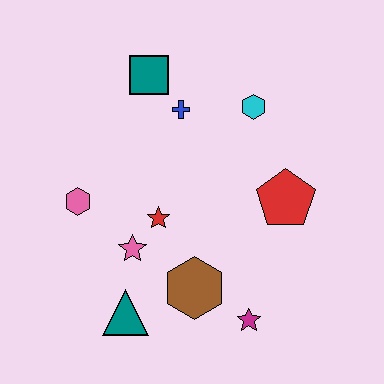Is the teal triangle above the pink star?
No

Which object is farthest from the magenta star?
The teal square is farthest from the magenta star.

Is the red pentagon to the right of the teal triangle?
Yes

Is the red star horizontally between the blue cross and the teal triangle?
Yes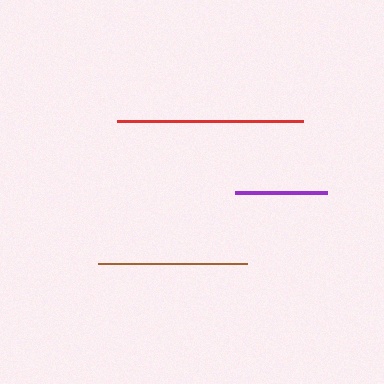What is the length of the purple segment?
The purple segment is approximately 93 pixels long.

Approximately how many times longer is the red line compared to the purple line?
The red line is approximately 2.0 times the length of the purple line.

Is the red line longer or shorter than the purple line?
The red line is longer than the purple line.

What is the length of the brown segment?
The brown segment is approximately 150 pixels long.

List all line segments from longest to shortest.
From longest to shortest: red, brown, purple.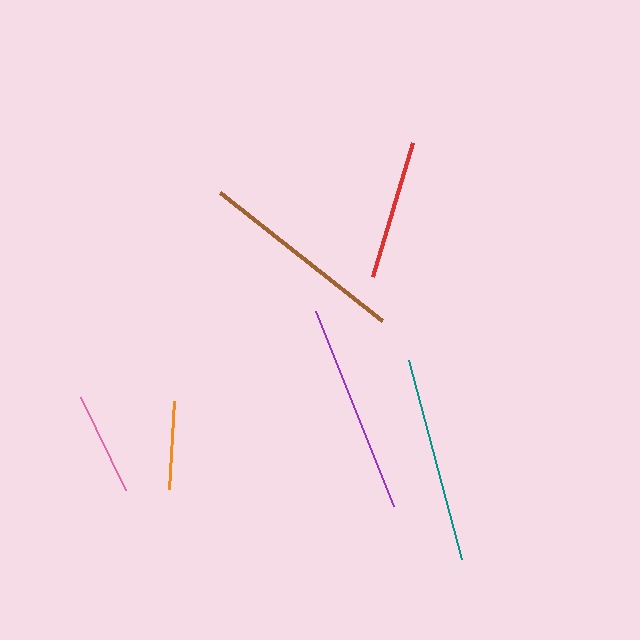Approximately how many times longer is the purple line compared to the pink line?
The purple line is approximately 2.0 times the length of the pink line.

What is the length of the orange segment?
The orange segment is approximately 89 pixels long.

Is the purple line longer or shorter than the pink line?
The purple line is longer than the pink line.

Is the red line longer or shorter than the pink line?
The red line is longer than the pink line.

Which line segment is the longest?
The purple line is the longest at approximately 210 pixels.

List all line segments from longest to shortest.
From longest to shortest: purple, brown, teal, red, pink, orange.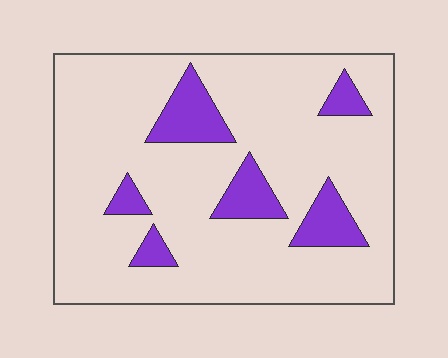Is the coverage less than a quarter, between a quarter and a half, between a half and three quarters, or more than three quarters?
Less than a quarter.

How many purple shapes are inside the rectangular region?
6.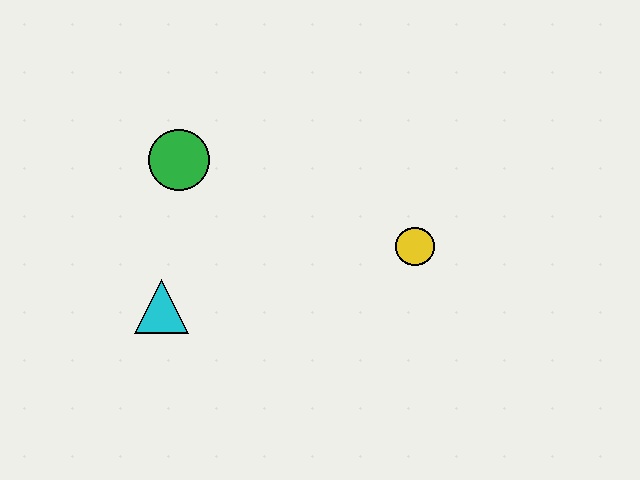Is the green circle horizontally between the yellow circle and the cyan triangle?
Yes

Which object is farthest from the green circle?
The yellow circle is farthest from the green circle.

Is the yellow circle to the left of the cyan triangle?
No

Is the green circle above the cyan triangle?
Yes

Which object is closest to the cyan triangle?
The green circle is closest to the cyan triangle.